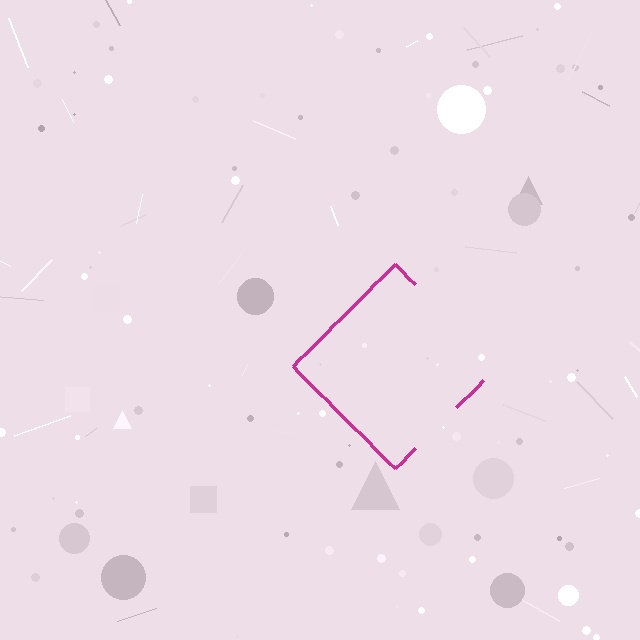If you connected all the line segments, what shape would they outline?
They would outline a diamond.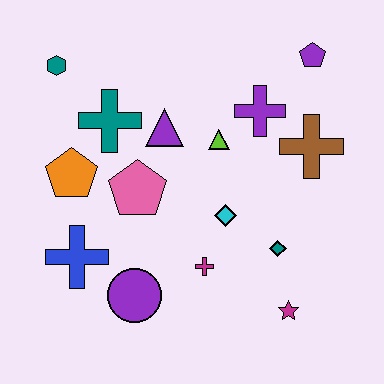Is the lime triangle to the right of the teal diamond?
No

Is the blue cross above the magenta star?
Yes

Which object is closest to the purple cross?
The lime triangle is closest to the purple cross.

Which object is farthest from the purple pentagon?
The blue cross is farthest from the purple pentagon.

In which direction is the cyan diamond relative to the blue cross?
The cyan diamond is to the right of the blue cross.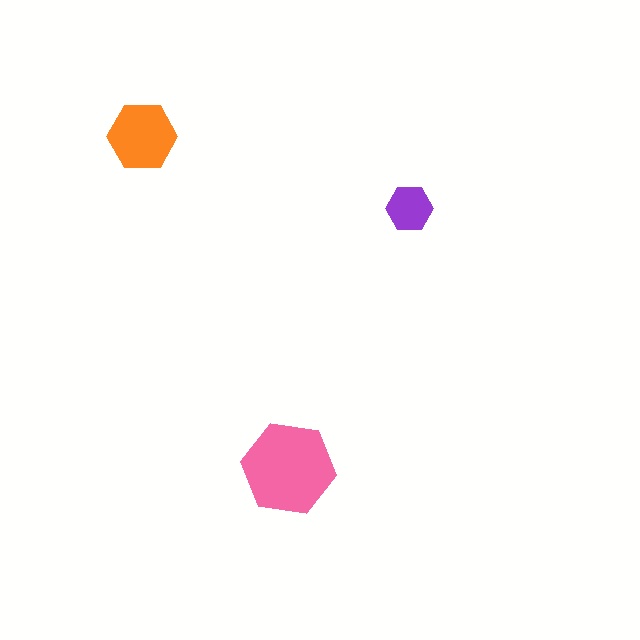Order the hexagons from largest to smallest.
the pink one, the orange one, the purple one.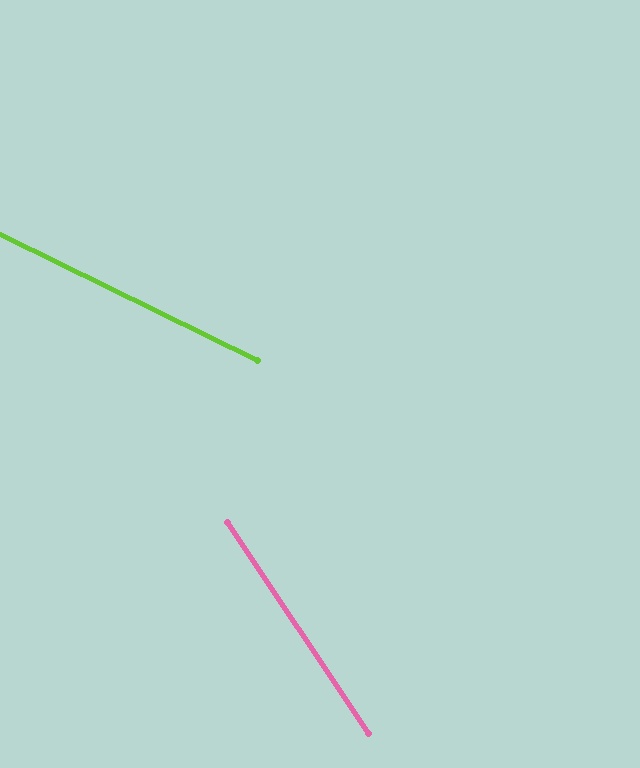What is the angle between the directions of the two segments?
Approximately 30 degrees.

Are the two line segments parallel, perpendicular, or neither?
Neither parallel nor perpendicular — they differ by about 30°.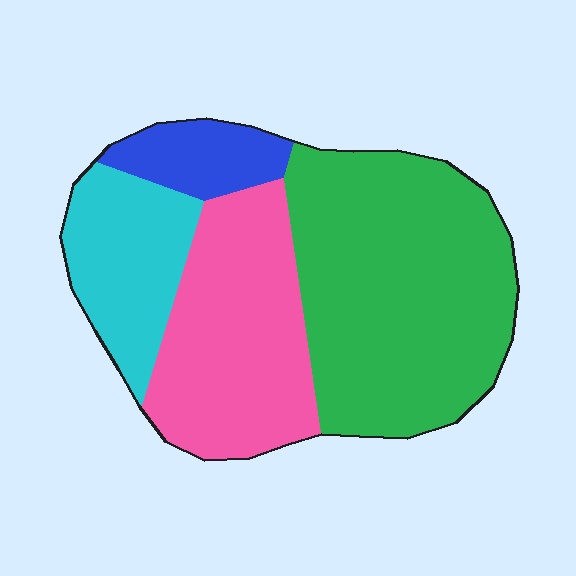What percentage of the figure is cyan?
Cyan covers 17% of the figure.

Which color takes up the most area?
Green, at roughly 45%.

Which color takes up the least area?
Blue, at roughly 10%.